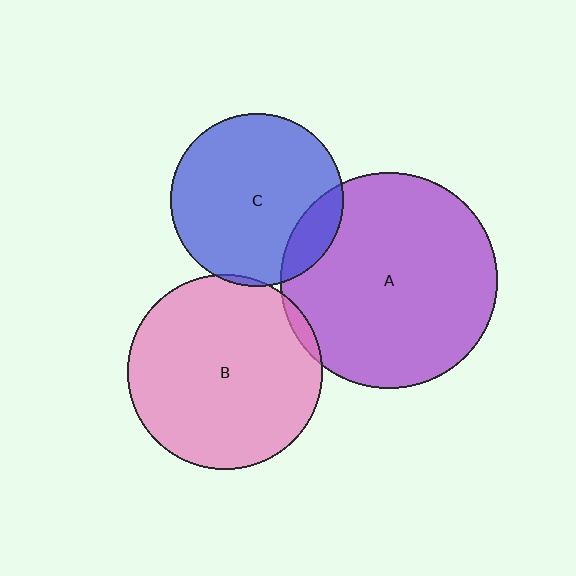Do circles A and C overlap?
Yes.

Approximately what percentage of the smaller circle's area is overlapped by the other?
Approximately 15%.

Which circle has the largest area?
Circle A (purple).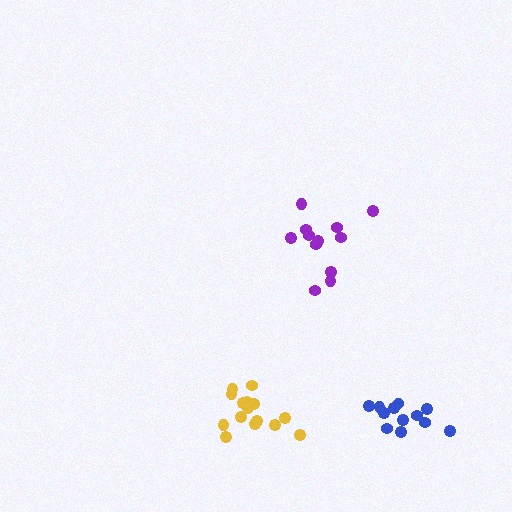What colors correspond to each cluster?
The clusters are colored: yellow, blue, purple.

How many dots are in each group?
Group 1: 15 dots, Group 2: 12 dots, Group 3: 12 dots (39 total).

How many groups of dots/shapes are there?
There are 3 groups.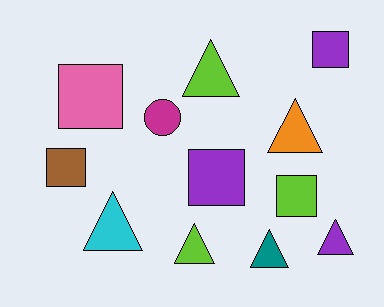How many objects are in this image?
There are 12 objects.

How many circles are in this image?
There is 1 circle.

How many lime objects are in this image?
There are 3 lime objects.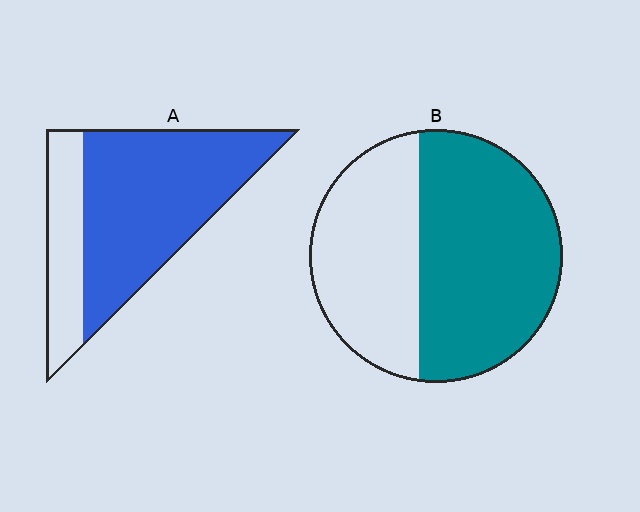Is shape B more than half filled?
Yes.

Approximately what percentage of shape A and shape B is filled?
A is approximately 75% and B is approximately 60%.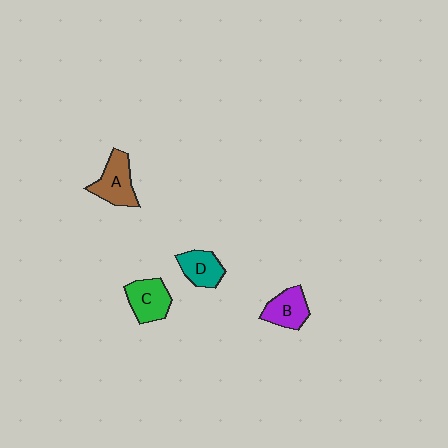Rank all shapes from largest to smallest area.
From largest to smallest: A (brown), C (green), B (purple), D (teal).